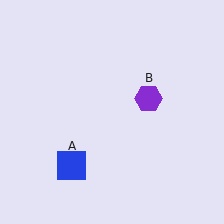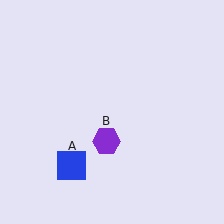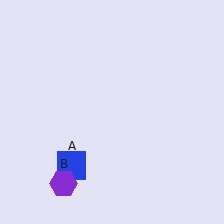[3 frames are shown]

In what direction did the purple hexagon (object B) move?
The purple hexagon (object B) moved down and to the left.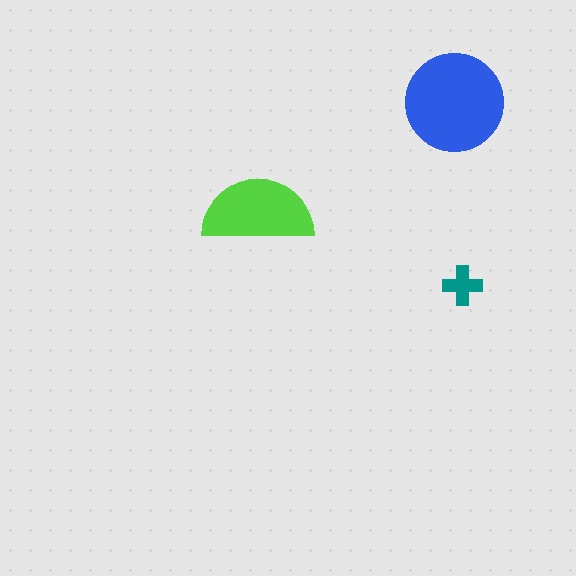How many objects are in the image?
There are 3 objects in the image.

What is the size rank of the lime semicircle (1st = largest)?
2nd.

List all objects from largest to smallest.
The blue circle, the lime semicircle, the teal cross.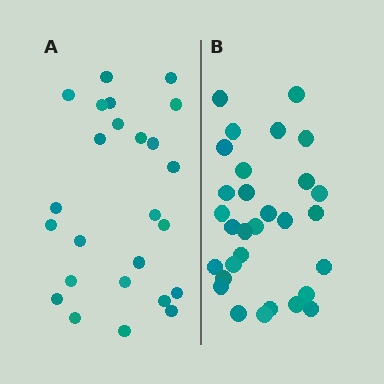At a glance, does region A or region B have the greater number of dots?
Region B (the right region) has more dots.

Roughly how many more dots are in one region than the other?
Region B has about 5 more dots than region A.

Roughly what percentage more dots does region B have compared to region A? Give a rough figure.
About 20% more.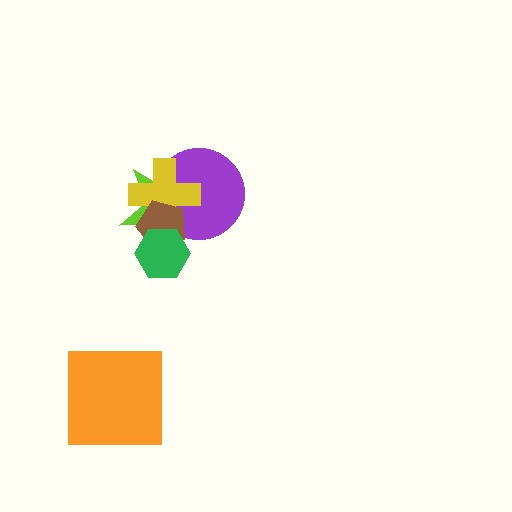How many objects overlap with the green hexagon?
2 objects overlap with the green hexagon.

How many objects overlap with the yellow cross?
3 objects overlap with the yellow cross.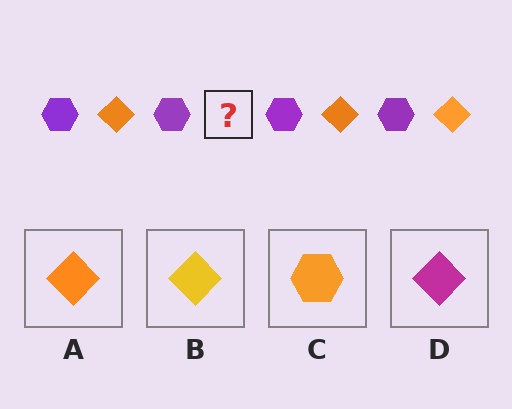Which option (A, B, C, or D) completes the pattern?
A.